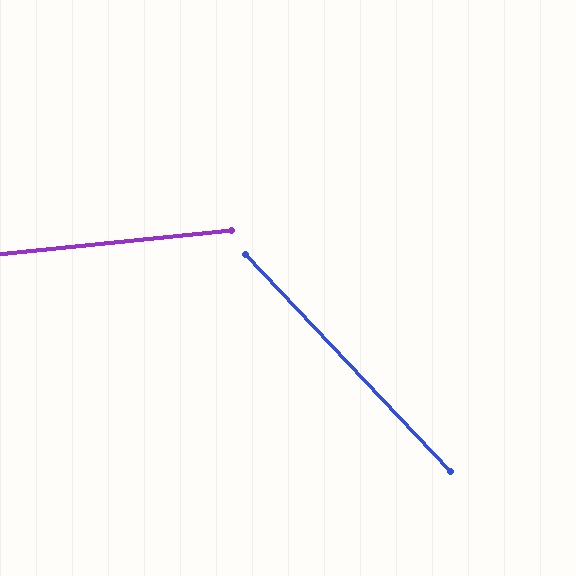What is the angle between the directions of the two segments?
Approximately 52 degrees.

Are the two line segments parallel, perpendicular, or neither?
Neither parallel nor perpendicular — they differ by about 52°.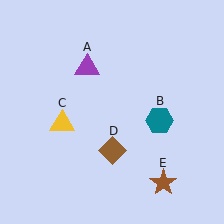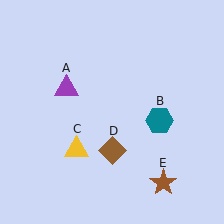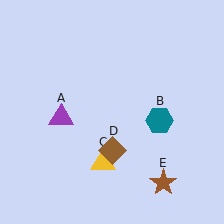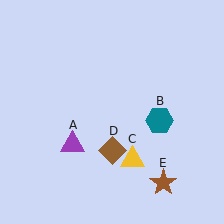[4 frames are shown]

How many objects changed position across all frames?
2 objects changed position: purple triangle (object A), yellow triangle (object C).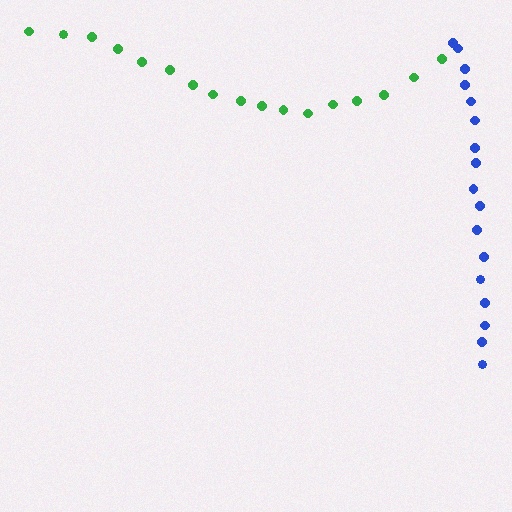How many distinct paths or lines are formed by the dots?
There are 2 distinct paths.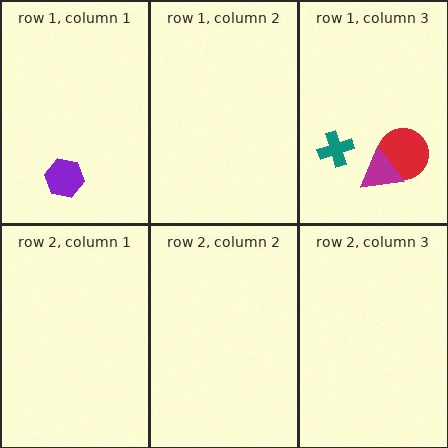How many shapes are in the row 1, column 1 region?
1.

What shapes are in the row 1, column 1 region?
The purple hexagon.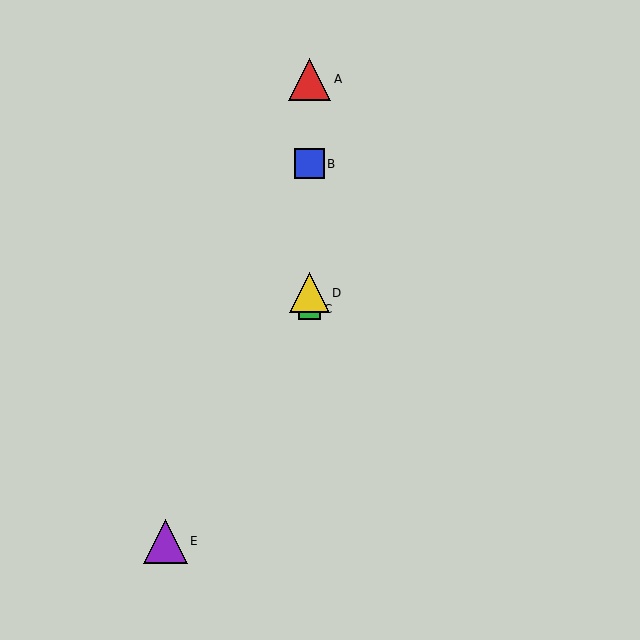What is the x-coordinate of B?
Object B is at x≈309.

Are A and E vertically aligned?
No, A is at x≈309 and E is at x≈165.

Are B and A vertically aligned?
Yes, both are at x≈309.